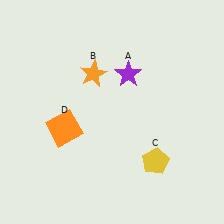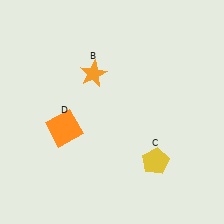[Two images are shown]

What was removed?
The purple star (A) was removed in Image 2.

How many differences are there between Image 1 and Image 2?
There is 1 difference between the two images.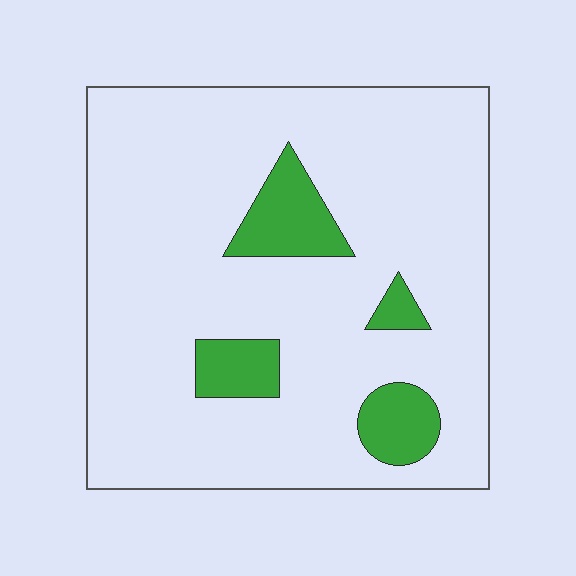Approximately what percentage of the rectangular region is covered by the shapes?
Approximately 15%.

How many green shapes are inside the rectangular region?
4.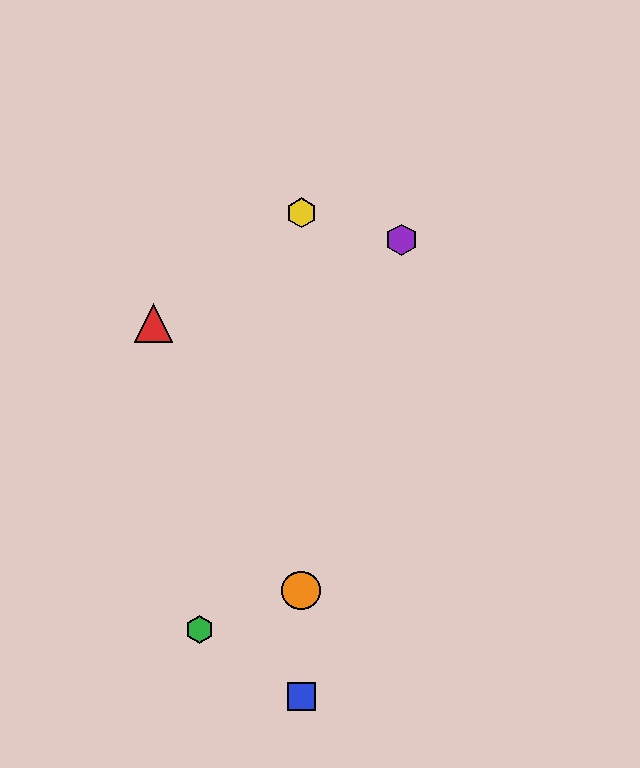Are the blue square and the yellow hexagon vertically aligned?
Yes, both are at x≈301.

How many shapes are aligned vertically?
3 shapes (the blue square, the yellow hexagon, the orange circle) are aligned vertically.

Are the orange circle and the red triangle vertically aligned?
No, the orange circle is at x≈301 and the red triangle is at x≈153.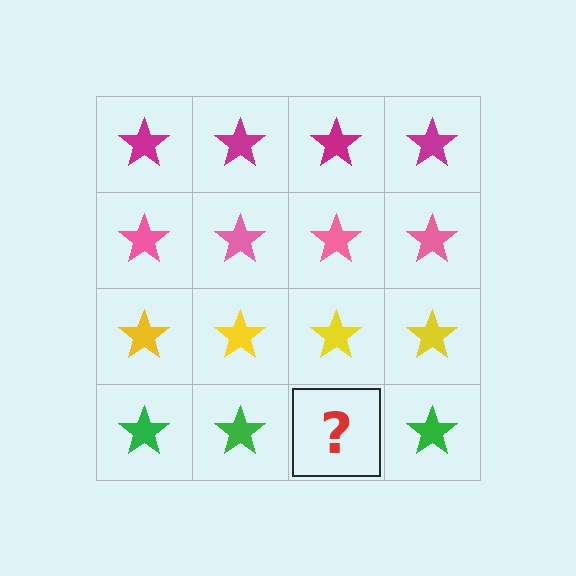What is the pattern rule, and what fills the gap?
The rule is that each row has a consistent color. The gap should be filled with a green star.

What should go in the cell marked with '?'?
The missing cell should contain a green star.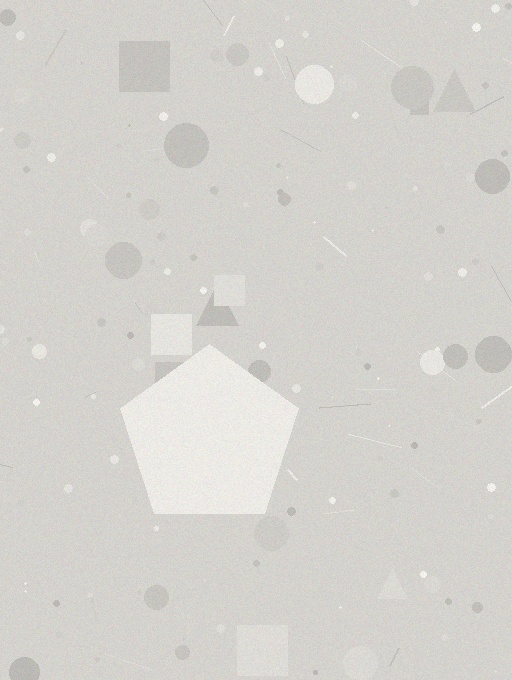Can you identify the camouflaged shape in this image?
The camouflaged shape is a pentagon.